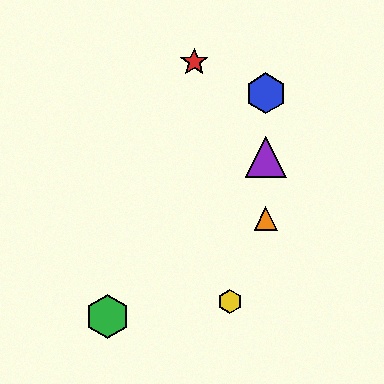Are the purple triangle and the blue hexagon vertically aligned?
Yes, both are at x≈266.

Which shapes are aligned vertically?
The blue hexagon, the purple triangle, the orange triangle are aligned vertically.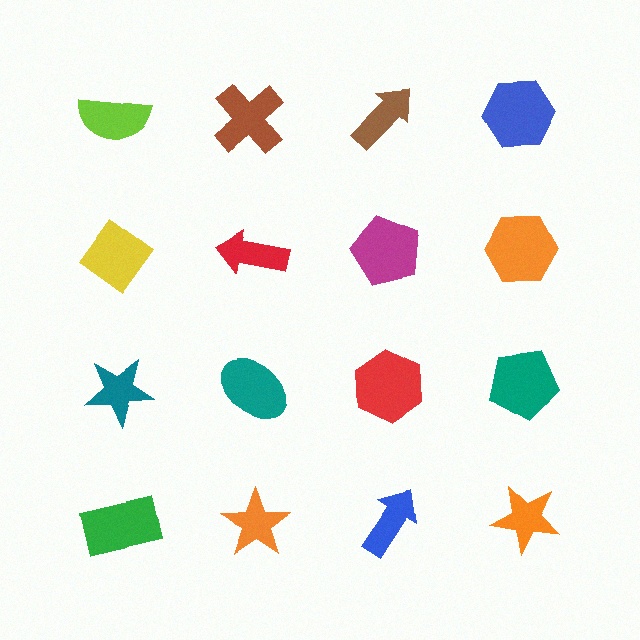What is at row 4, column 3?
A blue arrow.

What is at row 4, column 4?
An orange star.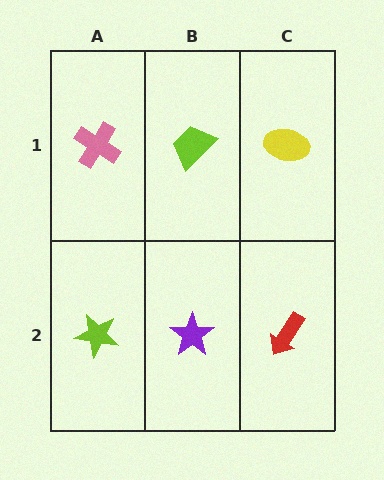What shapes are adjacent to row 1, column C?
A red arrow (row 2, column C), a lime trapezoid (row 1, column B).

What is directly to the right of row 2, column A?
A purple star.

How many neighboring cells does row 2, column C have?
2.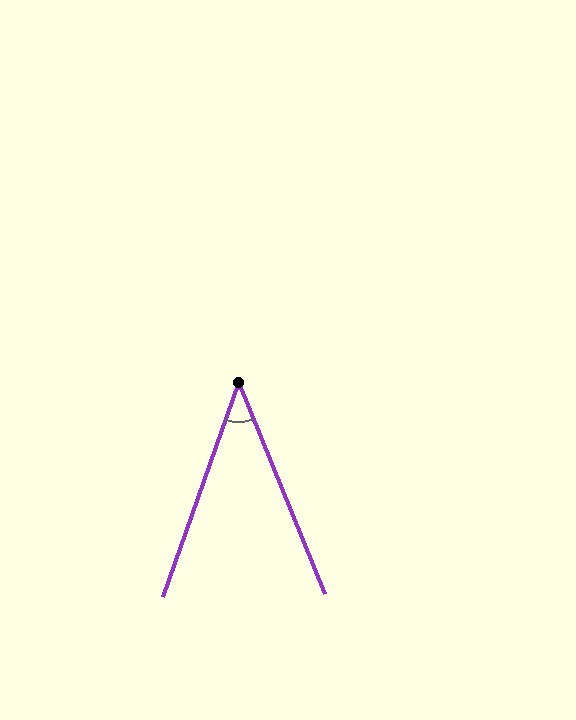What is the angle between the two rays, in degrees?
Approximately 42 degrees.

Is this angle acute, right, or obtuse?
It is acute.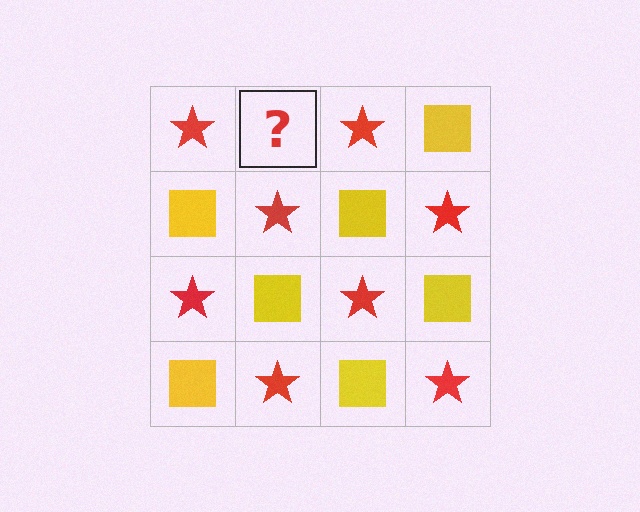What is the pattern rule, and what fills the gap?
The rule is that it alternates red star and yellow square in a checkerboard pattern. The gap should be filled with a yellow square.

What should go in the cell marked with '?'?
The missing cell should contain a yellow square.